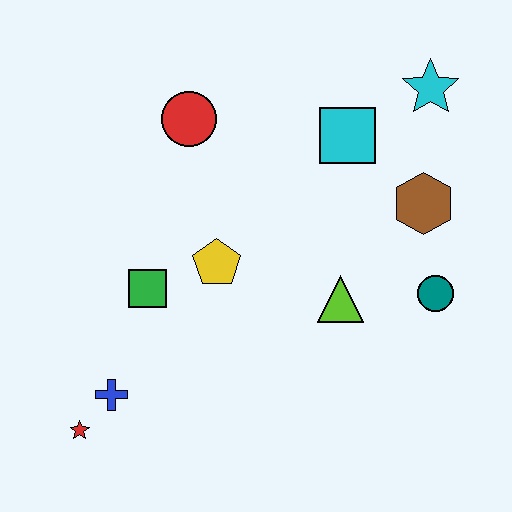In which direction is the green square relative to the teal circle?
The green square is to the left of the teal circle.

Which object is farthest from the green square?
The cyan star is farthest from the green square.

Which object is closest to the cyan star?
The cyan square is closest to the cyan star.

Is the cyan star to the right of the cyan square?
Yes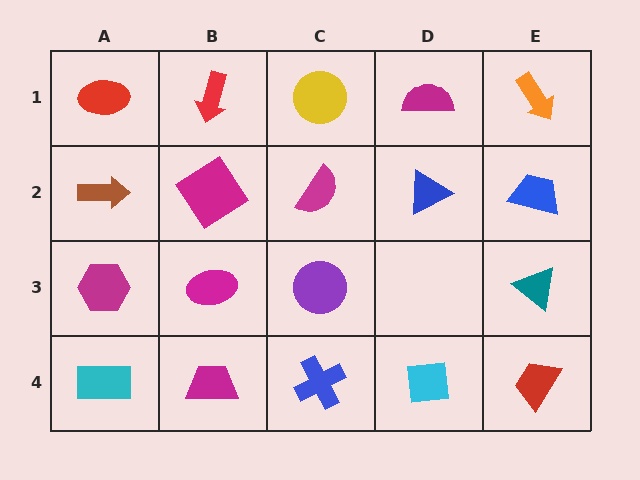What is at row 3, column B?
A magenta ellipse.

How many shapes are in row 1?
5 shapes.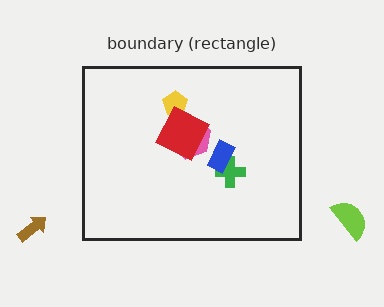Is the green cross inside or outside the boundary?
Inside.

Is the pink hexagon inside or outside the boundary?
Inside.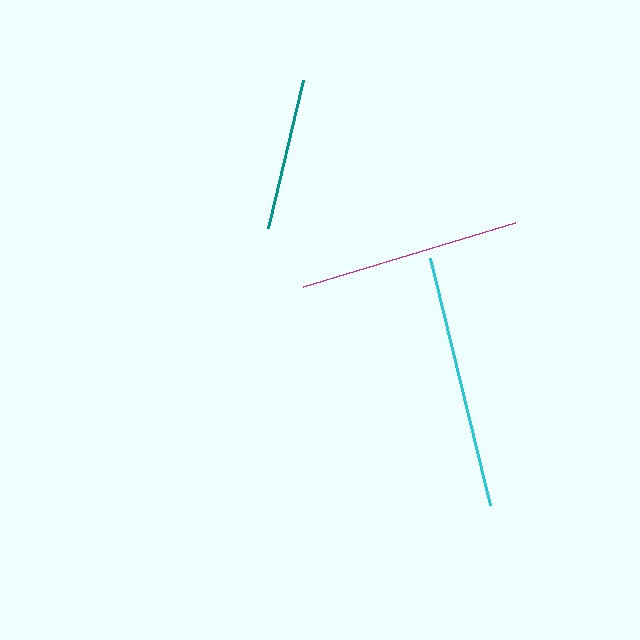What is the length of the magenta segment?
The magenta segment is approximately 222 pixels long.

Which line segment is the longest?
The cyan line is the longest at approximately 254 pixels.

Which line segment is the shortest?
The teal line is the shortest at approximately 151 pixels.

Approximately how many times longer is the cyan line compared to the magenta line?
The cyan line is approximately 1.1 times the length of the magenta line.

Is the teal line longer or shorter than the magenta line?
The magenta line is longer than the teal line.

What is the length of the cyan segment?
The cyan segment is approximately 254 pixels long.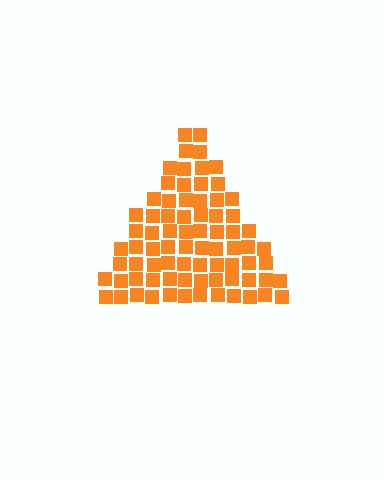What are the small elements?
The small elements are squares.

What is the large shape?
The large shape is a triangle.